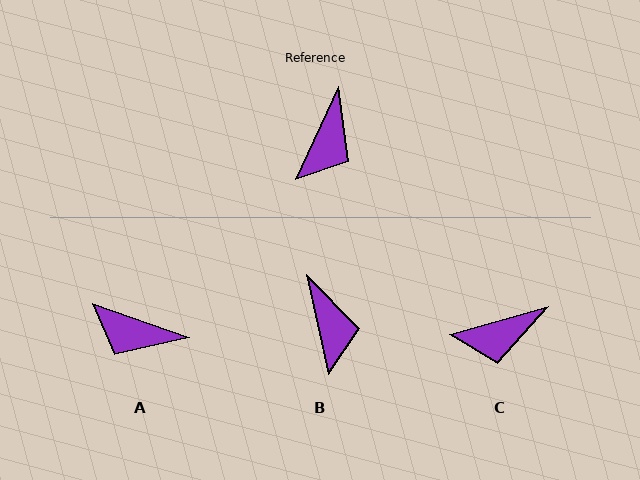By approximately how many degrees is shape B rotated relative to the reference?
Approximately 38 degrees counter-clockwise.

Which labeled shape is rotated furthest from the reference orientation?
A, about 84 degrees away.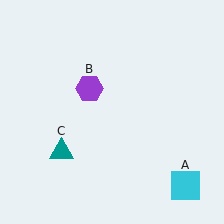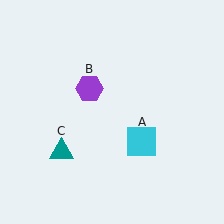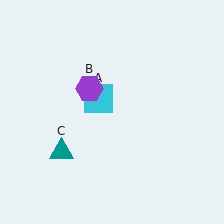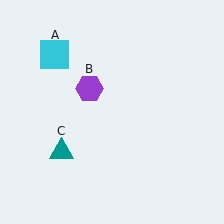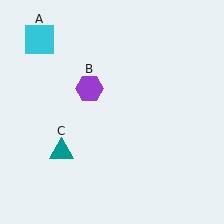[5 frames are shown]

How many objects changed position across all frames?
1 object changed position: cyan square (object A).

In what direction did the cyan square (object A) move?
The cyan square (object A) moved up and to the left.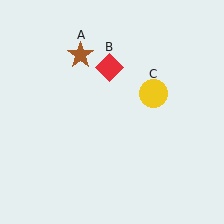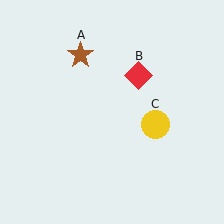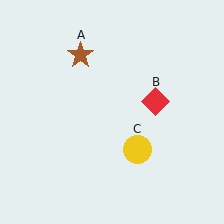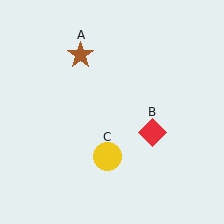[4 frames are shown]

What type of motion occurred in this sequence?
The red diamond (object B), yellow circle (object C) rotated clockwise around the center of the scene.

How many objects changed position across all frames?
2 objects changed position: red diamond (object B), yellow circle (object C).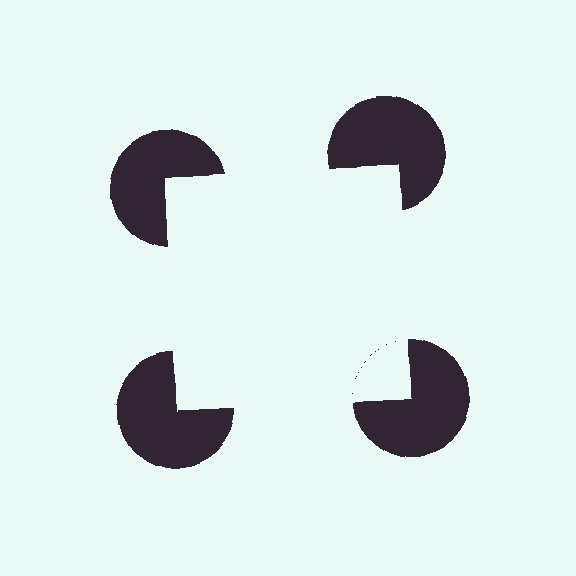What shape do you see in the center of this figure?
An illusory square — its edges are inferred from the aligned wedge cuts in the pac-man discs, not physically drawn.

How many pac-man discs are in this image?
There are 4 — one at each vertex of the illusory square.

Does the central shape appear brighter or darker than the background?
It typically appears slightly brighter than the background, even though no actual brightness change is drawn.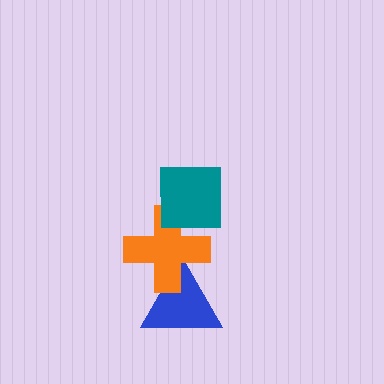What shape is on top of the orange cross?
The teal square is on top of the orange cross.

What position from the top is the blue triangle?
The blue triangle is 3rd from the top.